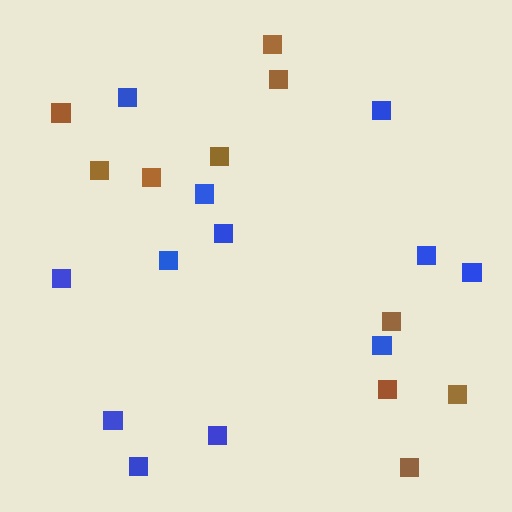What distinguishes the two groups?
There are 2 groups: one group of brown squares (10) and one group of blue squares (12).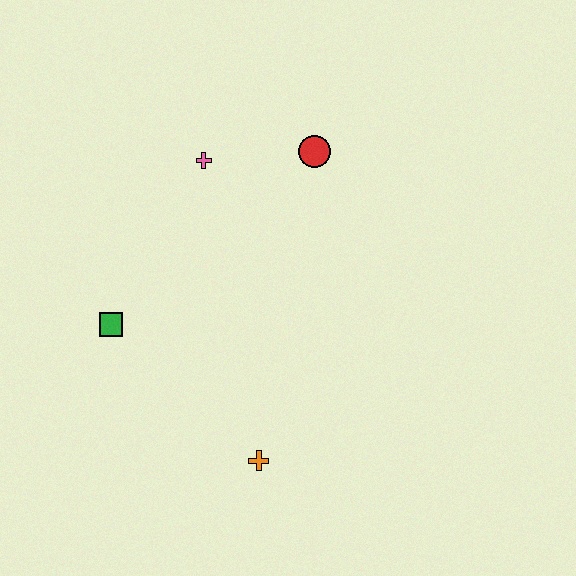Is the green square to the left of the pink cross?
Yes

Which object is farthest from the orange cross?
The red circle is farthest from the orange cross.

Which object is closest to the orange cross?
The green square is closest to the orange cross.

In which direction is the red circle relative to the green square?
The red circle is to the right of the green square.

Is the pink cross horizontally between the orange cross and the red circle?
No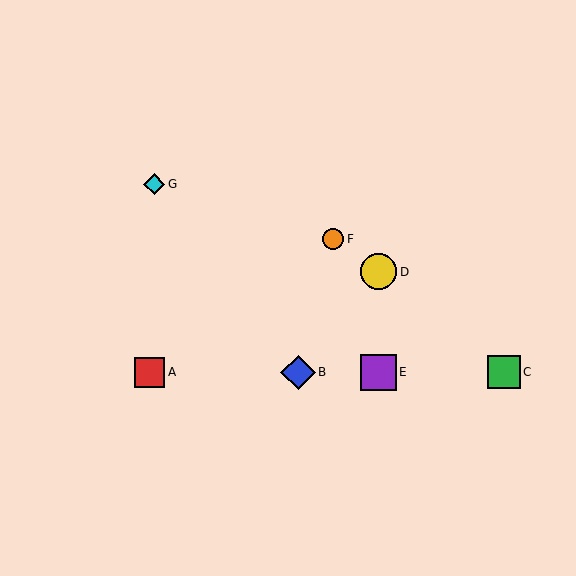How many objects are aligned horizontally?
4 objects (A, B, C, E) are aligned horizontally.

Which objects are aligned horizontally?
Objects A, B, C, E are aligned horizontally.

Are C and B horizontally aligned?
Yes, both are at y≈372.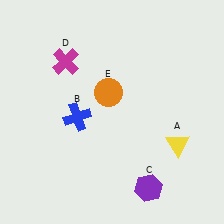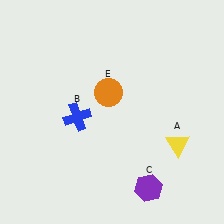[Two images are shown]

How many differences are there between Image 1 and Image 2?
There is 1 difference between the two images.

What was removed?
The magenta cross (D) was removed in Image 2.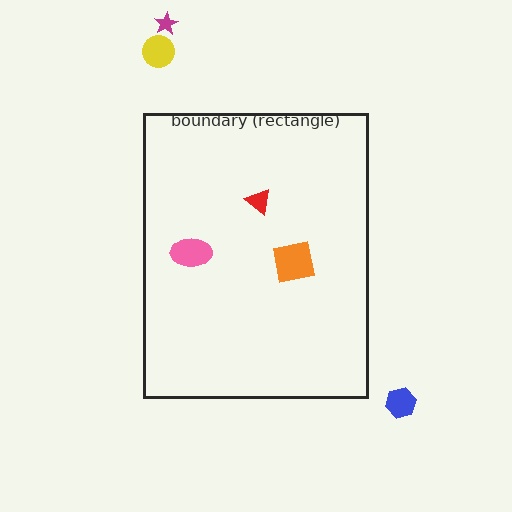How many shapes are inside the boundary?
3 inside, 3 outside.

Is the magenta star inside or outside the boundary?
Outside.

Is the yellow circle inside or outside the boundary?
Outside.